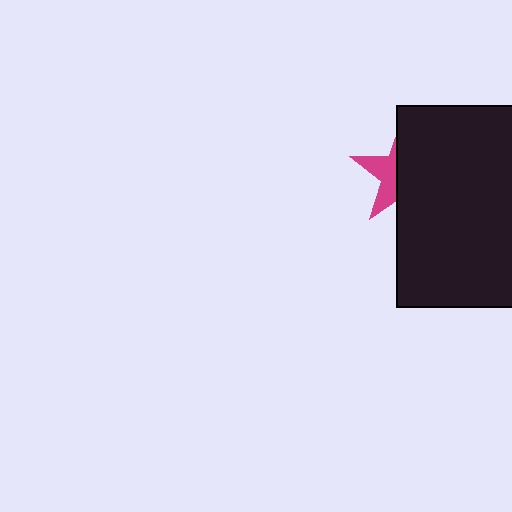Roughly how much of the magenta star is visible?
A small part of it is visible (roughly 36%).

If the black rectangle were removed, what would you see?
You would see the complete magenta star.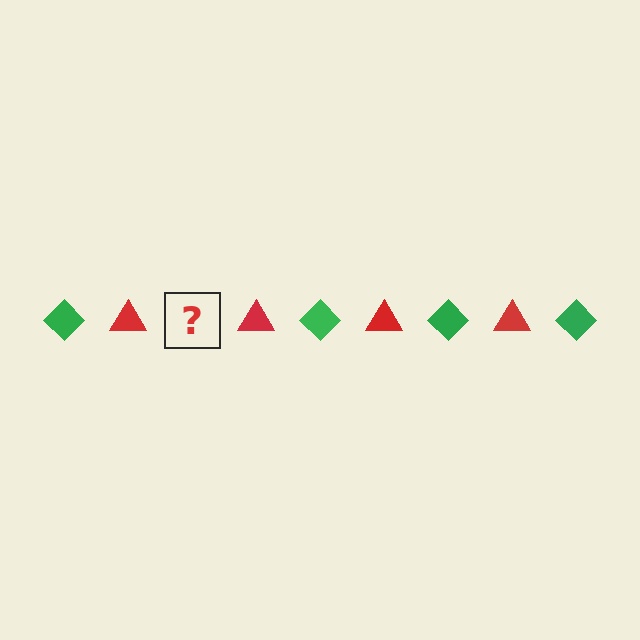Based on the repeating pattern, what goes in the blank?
The blank should be a green diamond.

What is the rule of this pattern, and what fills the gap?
The rule is that the pattern alternates between green diamond and red triangle. The gap should be filled with a green diamond.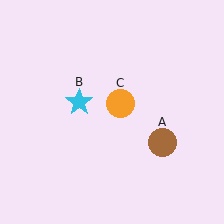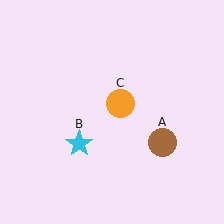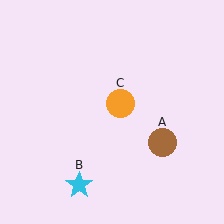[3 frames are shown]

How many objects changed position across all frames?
1 object changed position: cyan star (object B).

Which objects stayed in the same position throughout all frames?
Brown circle (object A) and orange circle (object C) remained stationary.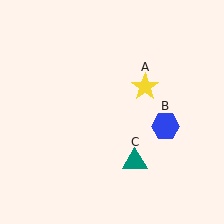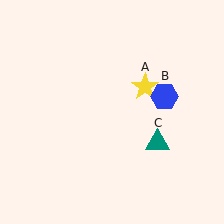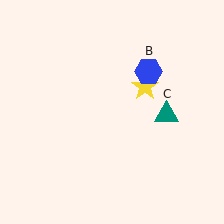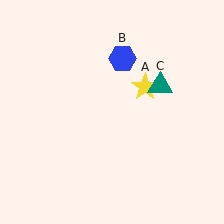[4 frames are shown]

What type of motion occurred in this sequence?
The blue hexagon (object B), teal triangle (object C) rotated counterclockwise around the center of the scene.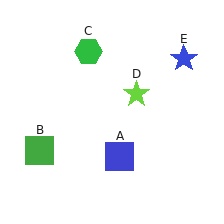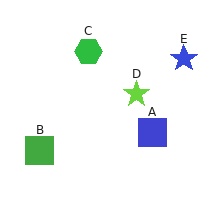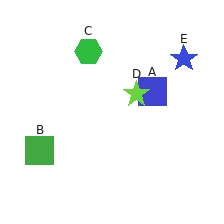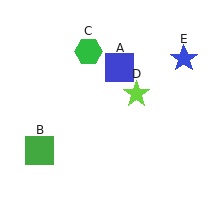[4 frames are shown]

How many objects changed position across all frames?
1 object changed position: blue square (object A).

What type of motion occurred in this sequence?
The blue square (object A) rotated counterclockwise around the center of the scene.